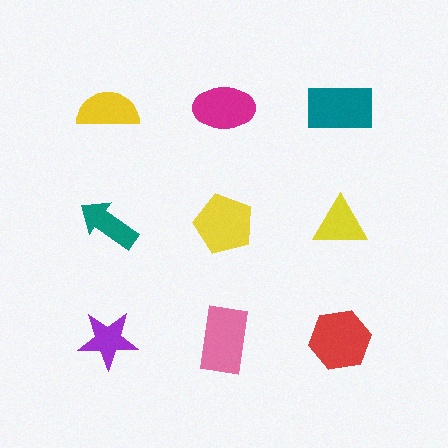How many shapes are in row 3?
3 shapes.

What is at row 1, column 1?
A yellow semicircle.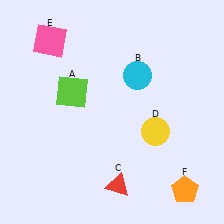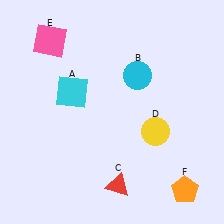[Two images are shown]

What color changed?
The square (A) changed from lime in Image 1 to cyan in Image 2.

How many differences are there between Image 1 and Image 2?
There is 1 difference between the two images.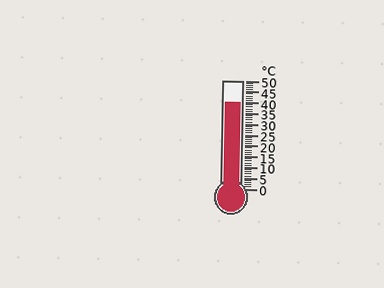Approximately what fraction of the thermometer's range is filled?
The thermometer is filled to approximately 80% of its range.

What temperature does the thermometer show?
The thermometer shows approximately 40°C.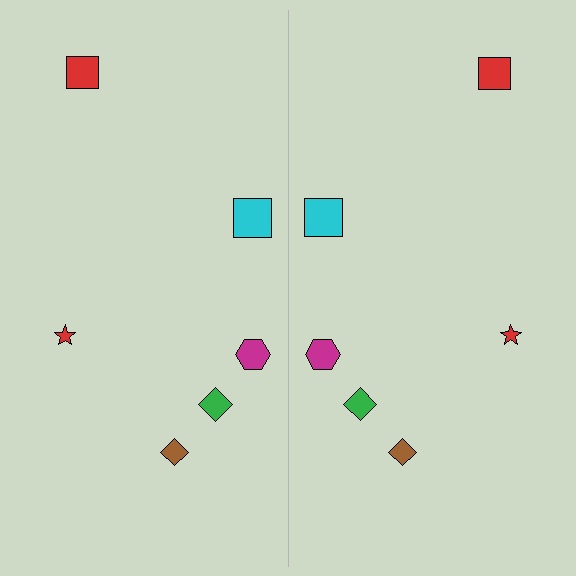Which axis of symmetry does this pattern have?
The pattern has a vertical axis of symmetry running through the center of the image.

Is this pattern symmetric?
Yes, this pattern has bilateral (reflection) symmetry.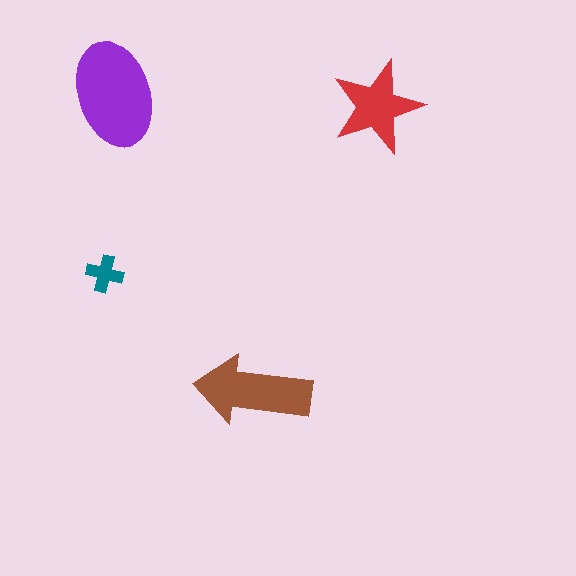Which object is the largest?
The purple ellipse.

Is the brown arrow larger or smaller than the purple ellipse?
Smaller.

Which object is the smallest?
The teal cross.